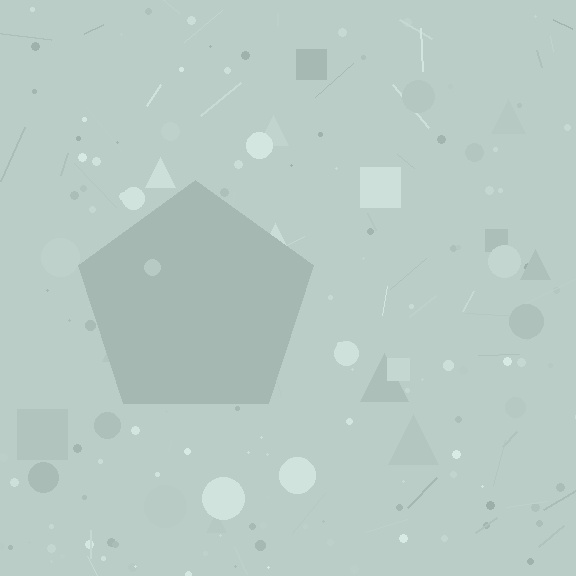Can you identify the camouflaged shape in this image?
The camouflaged shape is a pentagon.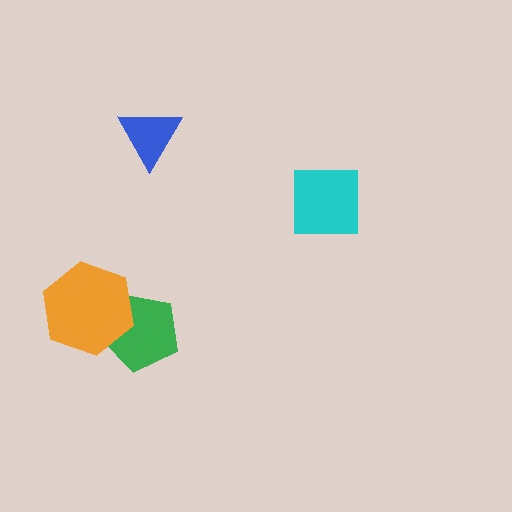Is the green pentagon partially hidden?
Yes, it is partially covered by another shape.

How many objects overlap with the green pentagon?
1 object overlaps with the green pentagon.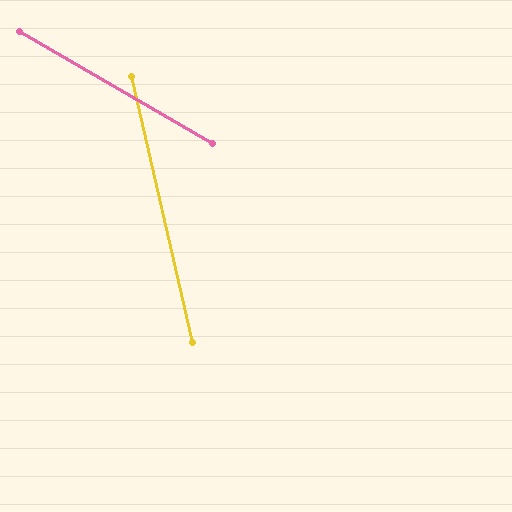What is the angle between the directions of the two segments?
Approximately 47 degrees.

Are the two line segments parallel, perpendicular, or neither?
Neither parallel nor perpendicular — they differ by about 47°.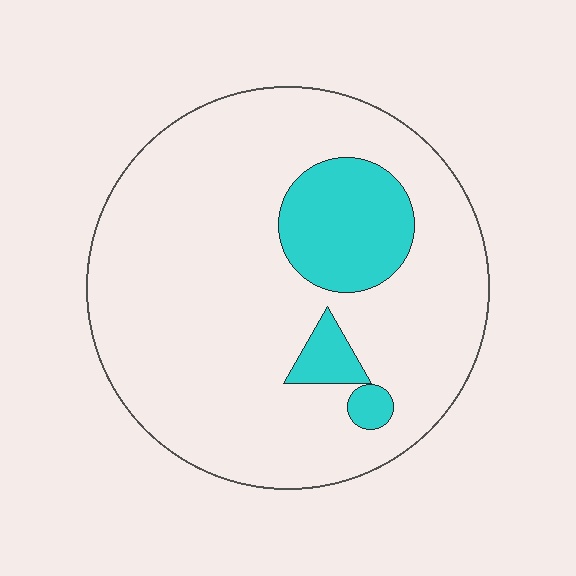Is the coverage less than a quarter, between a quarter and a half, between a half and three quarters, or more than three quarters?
Less than a quarter.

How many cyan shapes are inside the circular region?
3.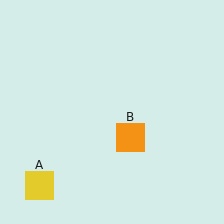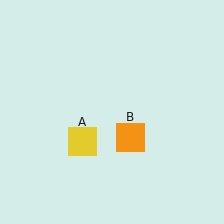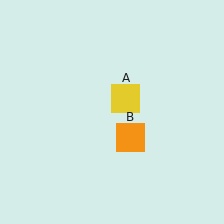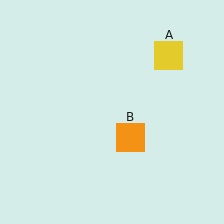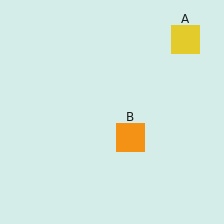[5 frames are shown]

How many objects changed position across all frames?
1 object changed position: yellow square (object A).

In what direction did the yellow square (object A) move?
The yellow square (object A) moved up and to the right.